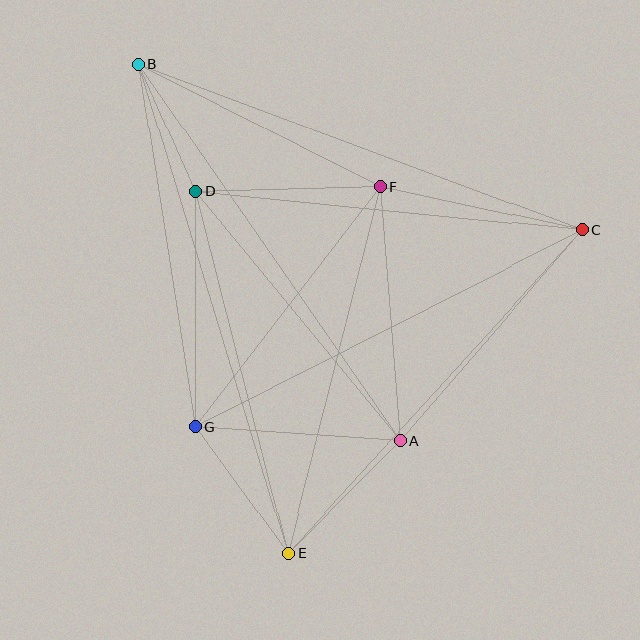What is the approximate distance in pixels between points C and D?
The distance between C and D is approximately 389 pixels.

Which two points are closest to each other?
Points B and D are closest to each other.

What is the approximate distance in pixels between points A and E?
The distance between A and E is approximately 159 pixels.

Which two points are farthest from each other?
Points B and E are farthest from each other.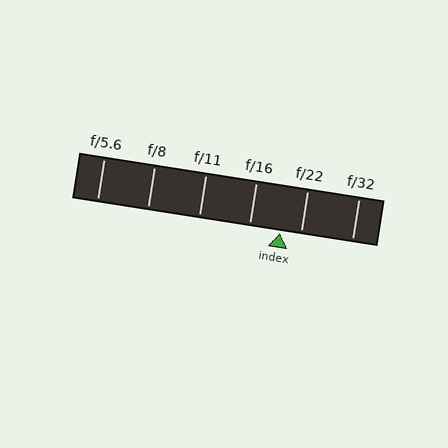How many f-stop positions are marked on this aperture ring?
There are 6 f-stop positions marked.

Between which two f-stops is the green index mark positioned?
The index mark is between f/16 and f/22.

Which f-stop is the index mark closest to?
The index mark is closest to f/22.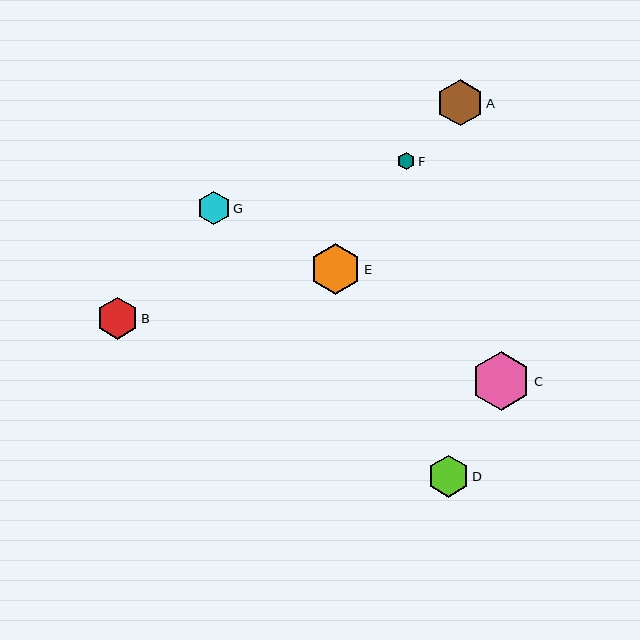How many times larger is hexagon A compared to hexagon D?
Hexagon A is approximately 1.1 times the size of hexagon D.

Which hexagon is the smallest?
Hexagon F is the smallest with a size of approximately 18 pixels.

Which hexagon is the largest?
Hexagon C is the largest with a size of approximately 59 pixels.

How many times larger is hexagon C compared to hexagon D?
Hexagon C is approximately 1.4 times the size of hexagon D.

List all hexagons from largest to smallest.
From largest to smallest: C, E, A, D, B, G, F.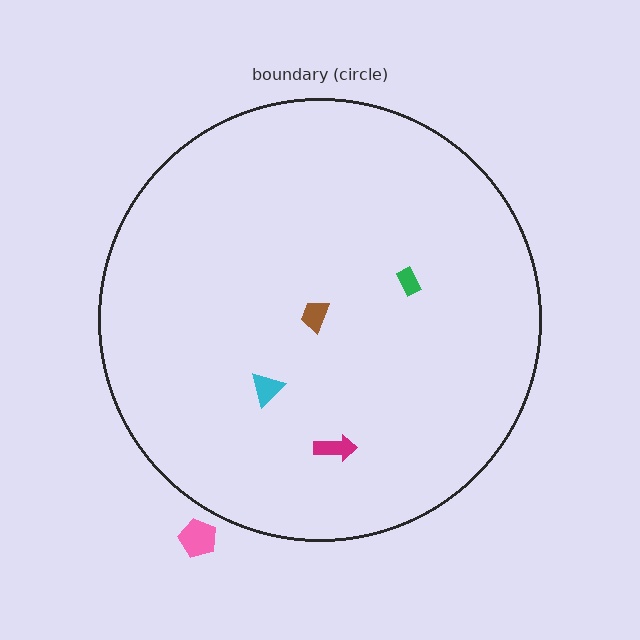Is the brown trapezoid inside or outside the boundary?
Inside.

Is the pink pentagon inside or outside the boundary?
Outside.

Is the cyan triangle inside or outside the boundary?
Inside.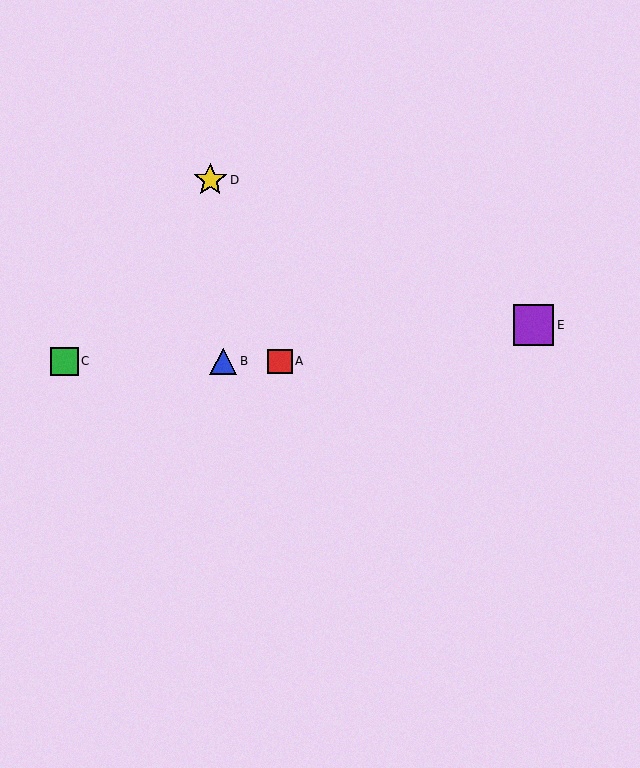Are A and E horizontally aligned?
No, A is at y≈361 and E is at y≈325.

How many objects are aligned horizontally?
3 objects (A, B, C) are aligned horizontally.